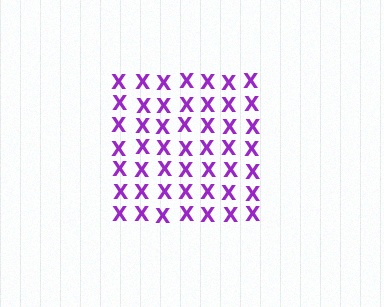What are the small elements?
The small elements are letter X's.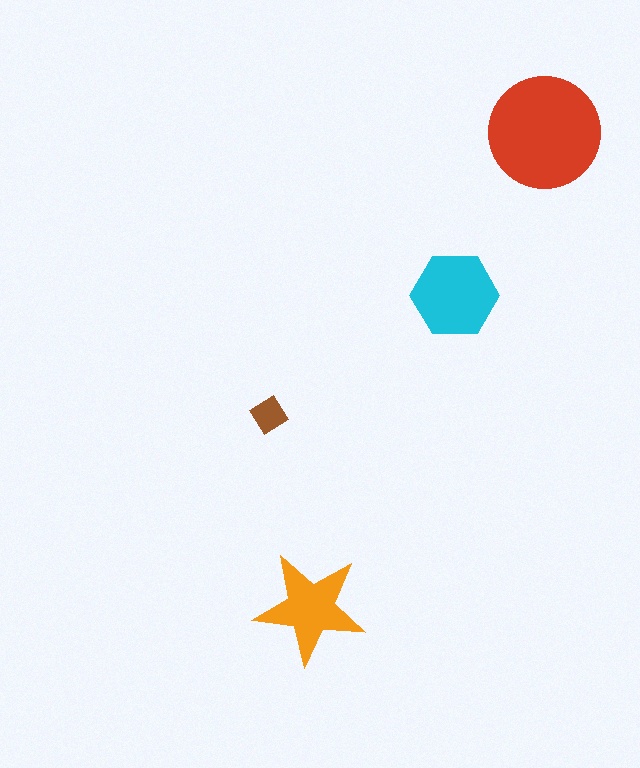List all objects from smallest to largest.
The brown diamond, the orange star, the cyan hexagon, the red circle.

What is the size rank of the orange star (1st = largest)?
3rd.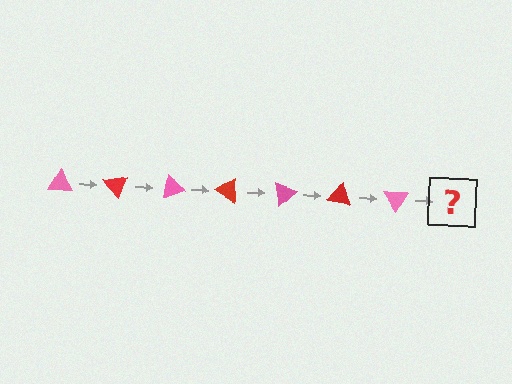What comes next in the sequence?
The next element should be a red triangle, rotated 350 degrees from the start.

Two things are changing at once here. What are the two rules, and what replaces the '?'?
The two rules are that it rotates 50 degrees each step and the color cycles through pink and red. The '?' should be a red triangle, rotated 350 degrees from the start.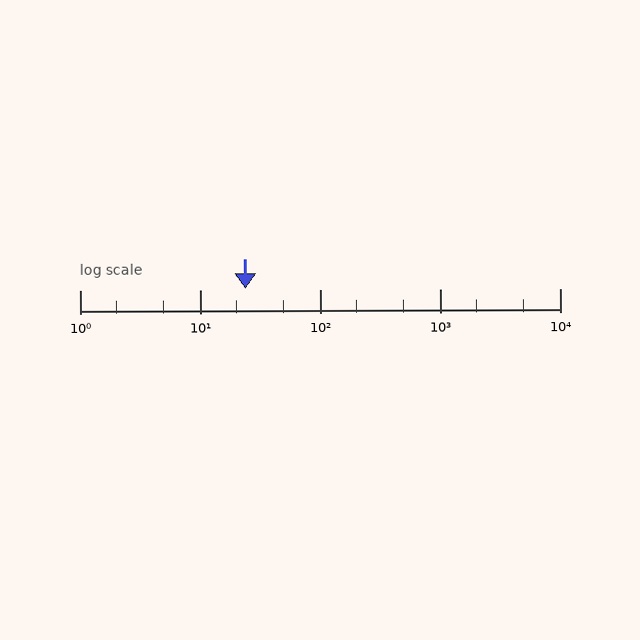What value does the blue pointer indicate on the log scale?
The pointer indicates approximately 24.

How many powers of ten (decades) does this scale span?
The scale spans 4 decades, from 1 to 10000.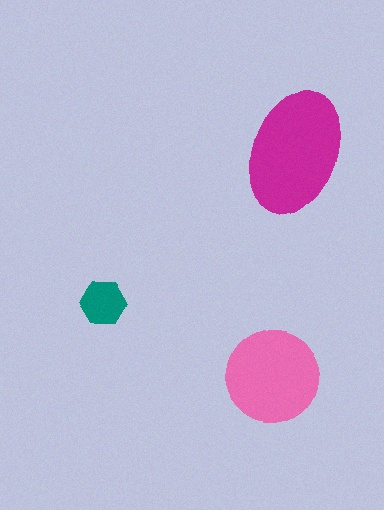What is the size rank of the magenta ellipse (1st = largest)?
1st.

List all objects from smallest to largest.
The teal hexagon, the pink circle, the magenta ellipse.